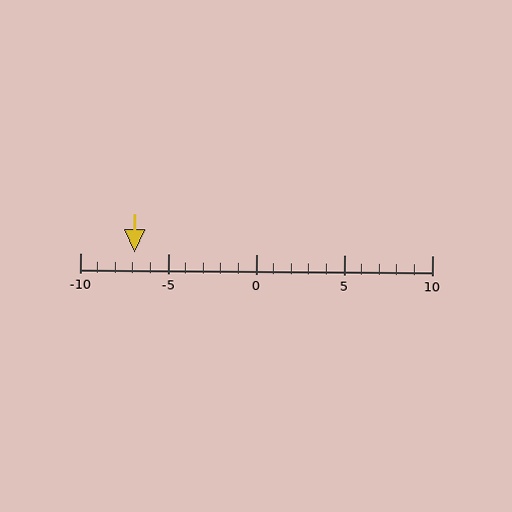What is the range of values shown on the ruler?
The ruler shows values from -10 to 10.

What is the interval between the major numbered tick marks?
The major tick marks are spaced 5 units apart.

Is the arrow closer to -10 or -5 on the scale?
The arrow is closer to -5.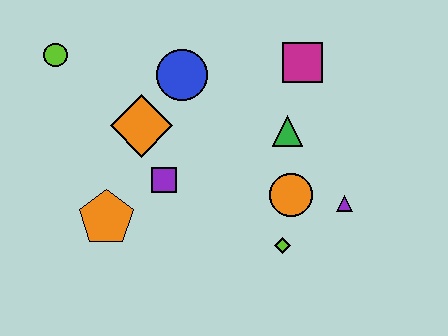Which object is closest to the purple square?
The orange diamond is closest to the purple square.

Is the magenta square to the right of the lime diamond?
Yes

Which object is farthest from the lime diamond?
The lime circle is farthest from the lime diamond.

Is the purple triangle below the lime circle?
Yes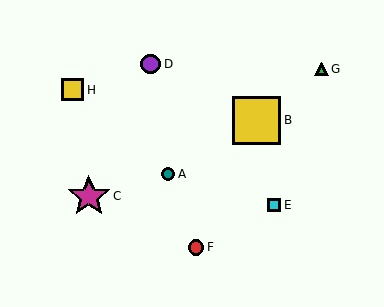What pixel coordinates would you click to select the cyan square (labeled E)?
Click at (274, 205) to select the cyan square E.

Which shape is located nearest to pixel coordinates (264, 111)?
The yellow square (labeled B) at (256, 120) is nearest to that location.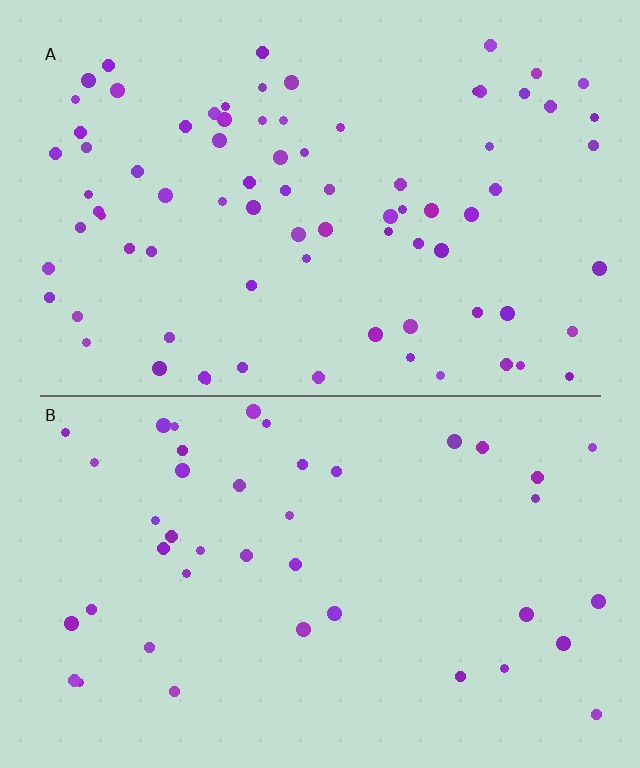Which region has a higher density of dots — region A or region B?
A (the top).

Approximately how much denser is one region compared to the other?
Approximately 1.9× — region A over region B.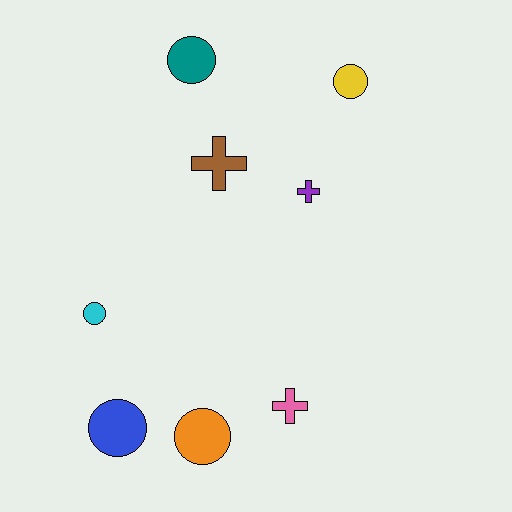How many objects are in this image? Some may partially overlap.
There are 8 objects.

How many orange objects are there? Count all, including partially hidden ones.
There is 1 orange object.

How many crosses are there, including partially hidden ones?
There are 3 crosses.